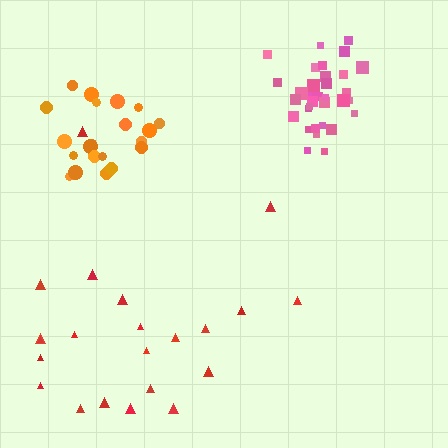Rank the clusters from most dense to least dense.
pink, orange, red.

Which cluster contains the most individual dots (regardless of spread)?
Pink (34).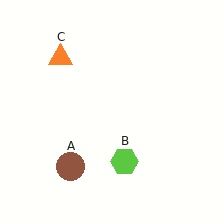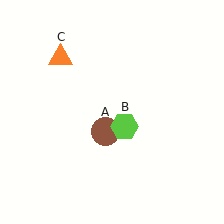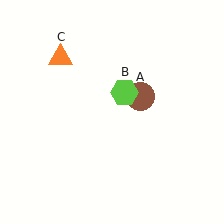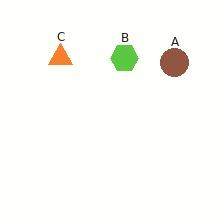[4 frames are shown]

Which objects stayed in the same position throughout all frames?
Orange triangle (object C) remained stationary.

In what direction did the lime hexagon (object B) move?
The lime hexagon (object B) moved up.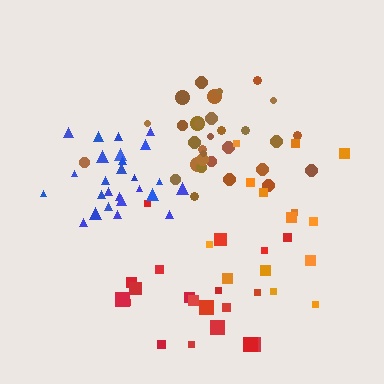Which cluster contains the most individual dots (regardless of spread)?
Brown (31).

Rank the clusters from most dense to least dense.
blue, brown, red, orange.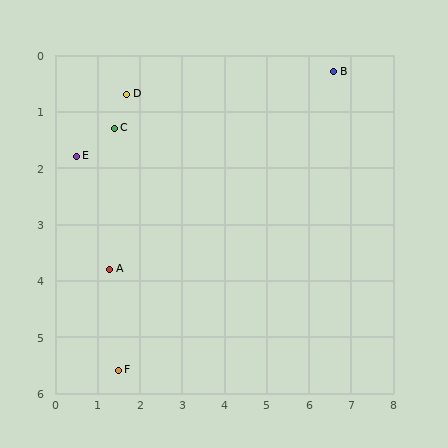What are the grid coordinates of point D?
Point D is at approximately (1.7, 0.7).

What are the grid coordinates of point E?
Point E is at approximately (0.5, 1.8).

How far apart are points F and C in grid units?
Points F and C are about 4.3 grid units apart.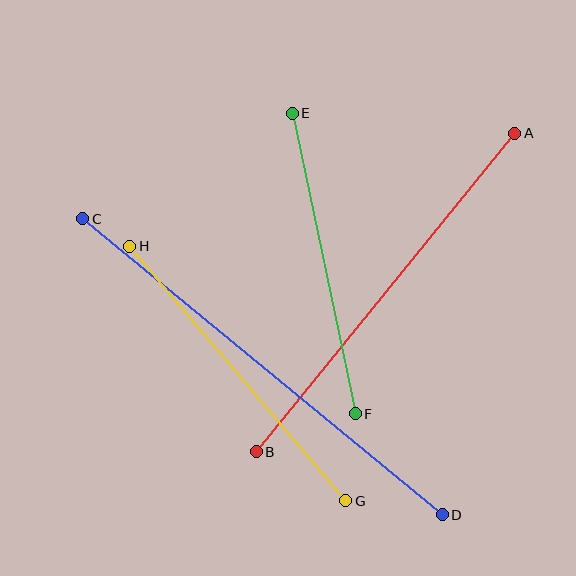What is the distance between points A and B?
The distance is approximately 410 pixels.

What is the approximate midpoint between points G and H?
The midpoint is at approximately (238, 374) pixels.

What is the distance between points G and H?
The distance is approximately 334 pixels.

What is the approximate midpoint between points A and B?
The midpoint is at approximately (385, 292) pixels.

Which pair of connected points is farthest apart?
Points C and D are farthest apart.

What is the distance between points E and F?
The distance is approximately 307 pixels.